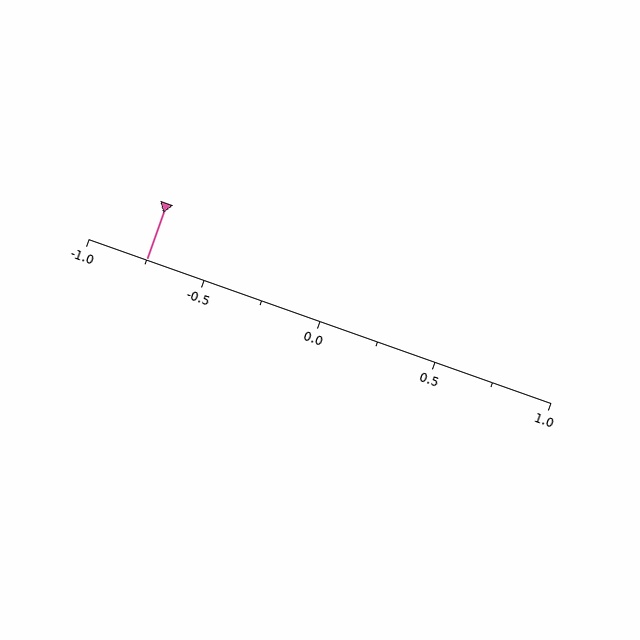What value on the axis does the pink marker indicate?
The marker indicates approximately -0.75.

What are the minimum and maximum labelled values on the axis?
The axis runs from -1.0 to 1.0.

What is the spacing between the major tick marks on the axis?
The major ticks are spaced 0.5 apart.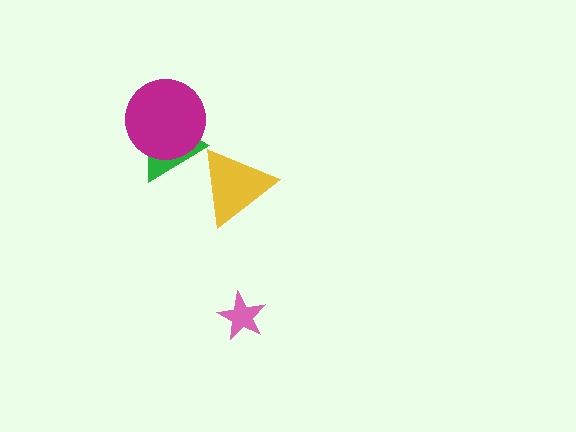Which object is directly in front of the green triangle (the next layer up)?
The magenta circle is directly in front of the green triangle.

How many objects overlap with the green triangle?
2 objects overlap with the green triangle.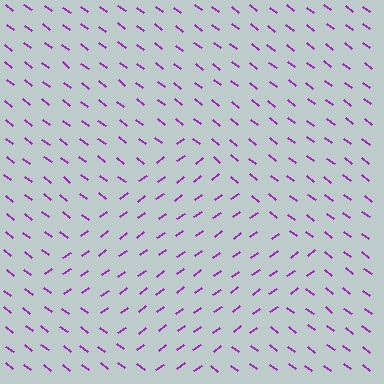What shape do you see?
I see a diamond.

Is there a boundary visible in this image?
Yes, there is a texture boundary formed by a change in line orientation.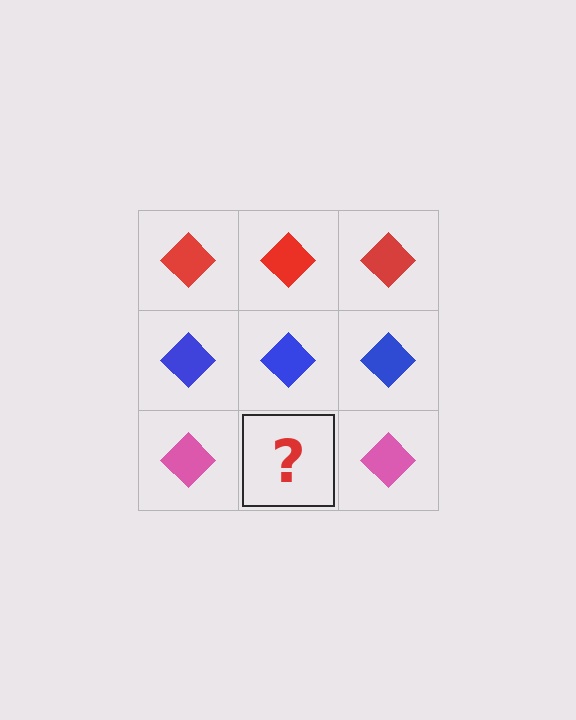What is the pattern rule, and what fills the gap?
The rule is that each row has a consistent color. The gap should be filled with a pink diamond.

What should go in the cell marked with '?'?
The missing cell should contain a pink diamond.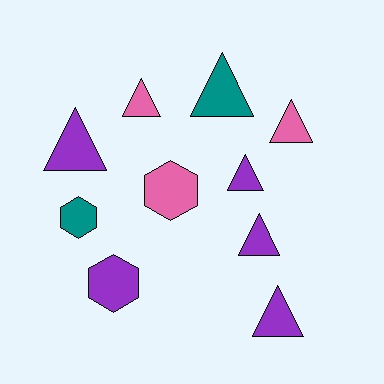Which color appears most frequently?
Purple, with 5 objects.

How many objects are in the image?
There are 10 objects.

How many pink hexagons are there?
There is 1 pink hexagon.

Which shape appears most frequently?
Triangle, with 7 objects.